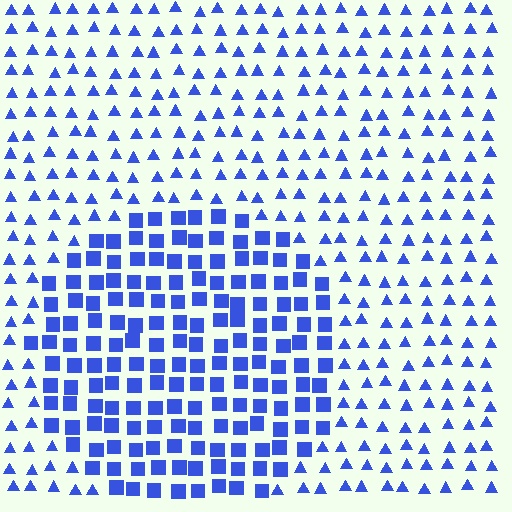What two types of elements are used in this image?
The image uses squares inside the circle region and triangles outside it.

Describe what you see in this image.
The image is filled with small blue elements arranged in a uniform grid. A circle-shaped region contains squares, while the surrounding area contains triangles. The boundary is defined purely by the change in element shape.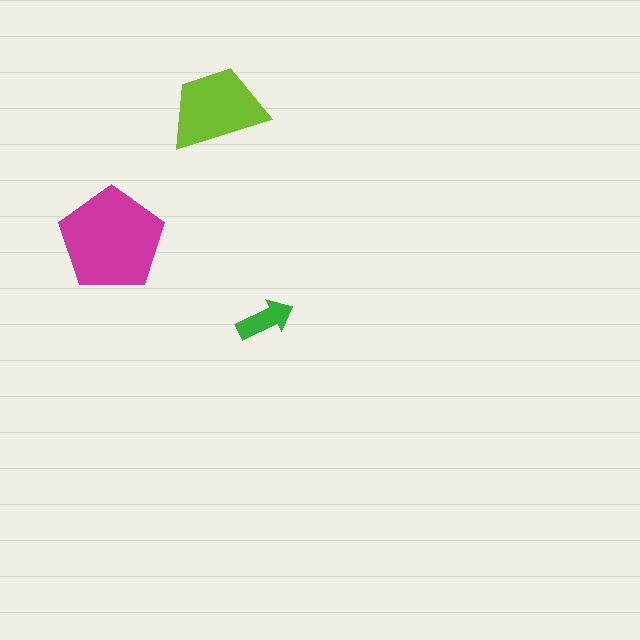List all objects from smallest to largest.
The green arrow, the lime trapezoid, the magenta pentagon.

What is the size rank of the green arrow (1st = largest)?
3rd.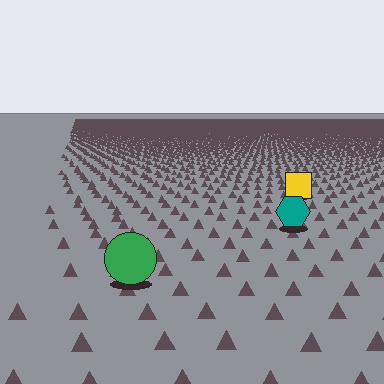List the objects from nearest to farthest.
From nearest to farthest: the green circle, the teal hexagon, the yellow square.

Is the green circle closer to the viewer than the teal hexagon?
Yes. The green circle is closer — you can tell from the texture gradient: the ground texture is coarser near it.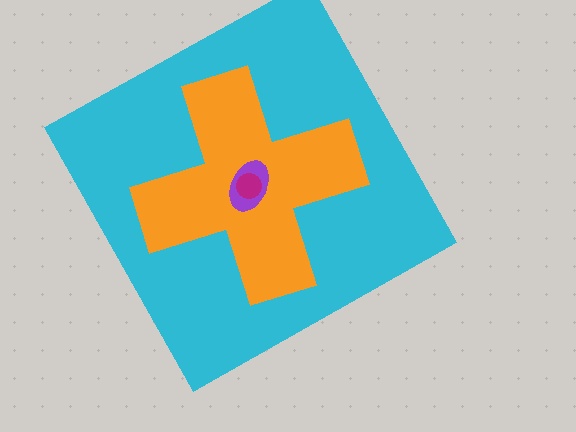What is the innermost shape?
The magenta circle.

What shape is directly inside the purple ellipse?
The magenta circle.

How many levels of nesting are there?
4.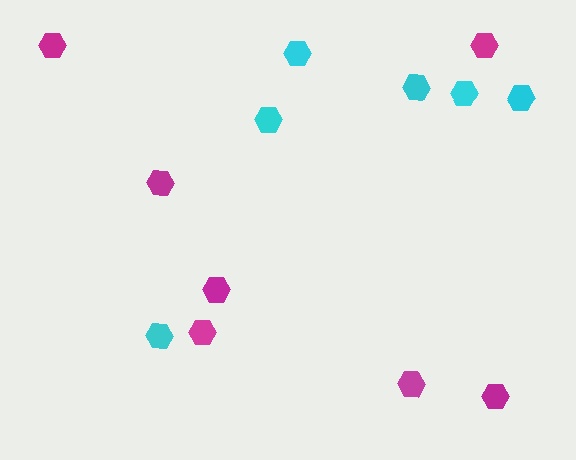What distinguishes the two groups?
There are 2 groups: one group of magenta hexagons (7) and one group of cyan hexagons (6).